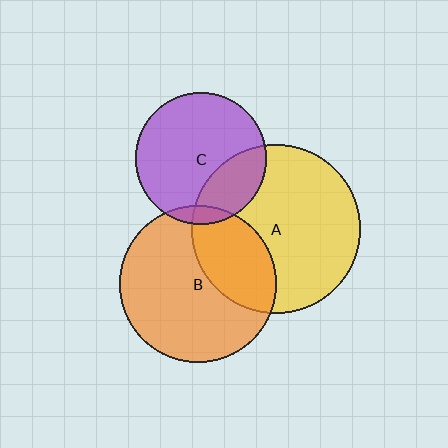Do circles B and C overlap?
Yes.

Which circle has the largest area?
Circle A (yellow).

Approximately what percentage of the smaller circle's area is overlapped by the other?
Approximately 5%.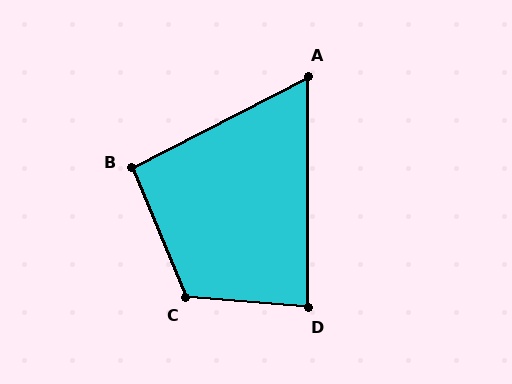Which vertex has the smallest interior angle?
A, at approximately 63 degrees.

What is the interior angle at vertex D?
Approximately 85 degrees (approximately right).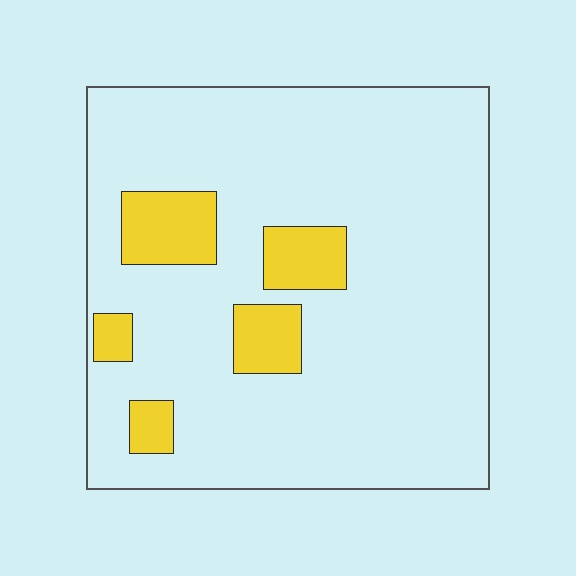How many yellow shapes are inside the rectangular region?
5.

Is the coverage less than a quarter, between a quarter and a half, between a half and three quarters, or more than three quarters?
Less than a quarter.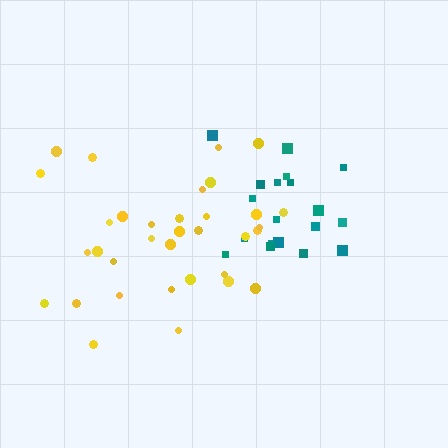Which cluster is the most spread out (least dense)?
Yellow.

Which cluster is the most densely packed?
Teal.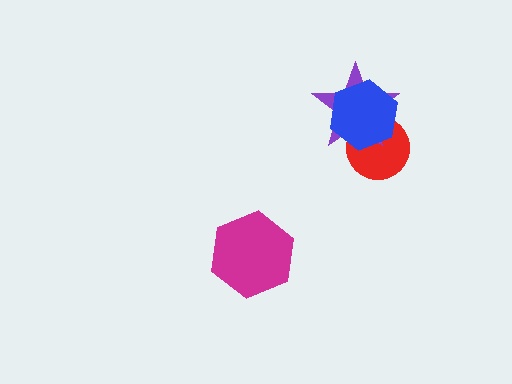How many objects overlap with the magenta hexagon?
0 objects overlap with the magenta hexagon.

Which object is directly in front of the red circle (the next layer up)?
The purple star is directly in front of the red circle.